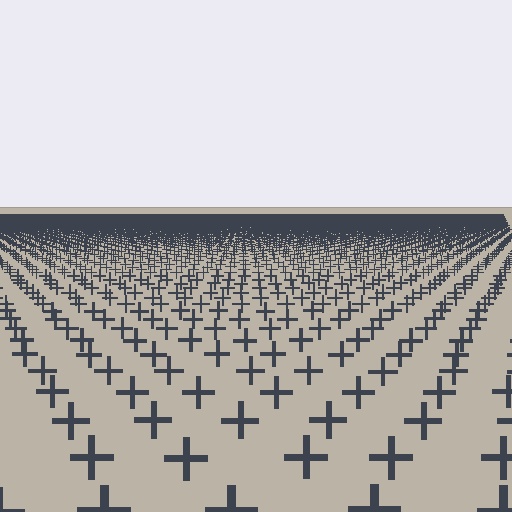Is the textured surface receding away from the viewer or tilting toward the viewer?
The surface is receding away from the viewer. Texture elements get smaller and denser toward the top.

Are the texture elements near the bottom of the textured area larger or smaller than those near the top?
Larger. Near the bottom, elements are closer to the viewer and appear at a bigger on-screen size.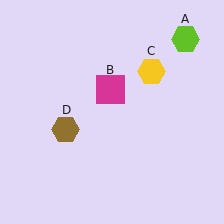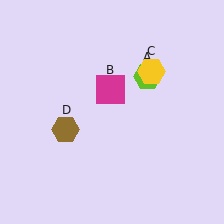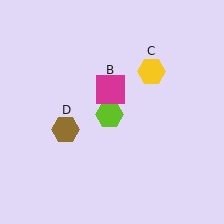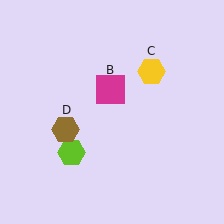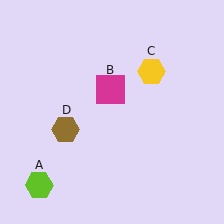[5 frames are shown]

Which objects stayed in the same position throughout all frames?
Magenta square (object B) and yellow hexagon (object C) and brown hexagon (object D) remained stationary.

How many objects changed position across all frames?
1 object changed position: lime hexagon (object A).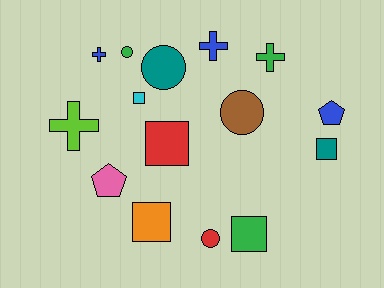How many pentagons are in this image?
There are 2 pentagons.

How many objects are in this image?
There are 15 objects.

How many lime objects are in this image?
There is 1 lime object.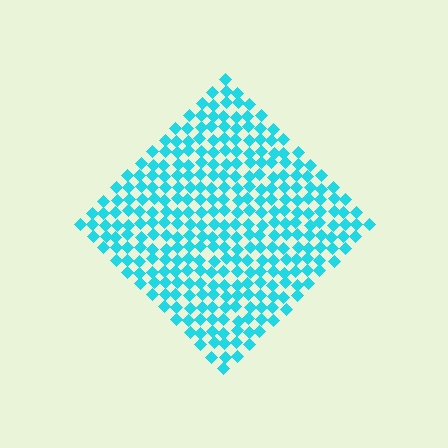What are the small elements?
The small elements are diamonds.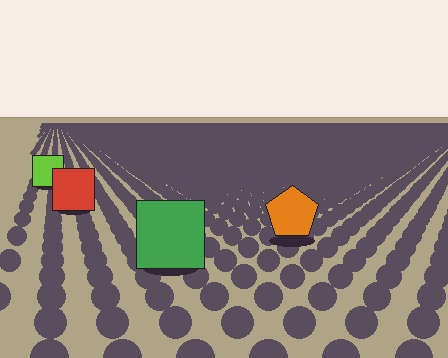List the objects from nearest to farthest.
From nearest to farthest: the green square, the orange pentagon, the red square, the lime square.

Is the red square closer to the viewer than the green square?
No. The green square is closer — you can tell from the texture gradient: the ground texture is coarser near it.